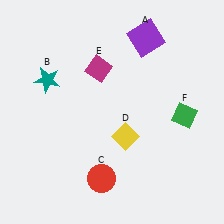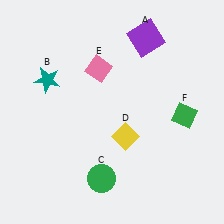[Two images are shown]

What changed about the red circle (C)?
In Image 1, C is red. In Image 2, it changed to green.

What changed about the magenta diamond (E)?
In Image 1, E is magenta. In Image 2, it changed to pink.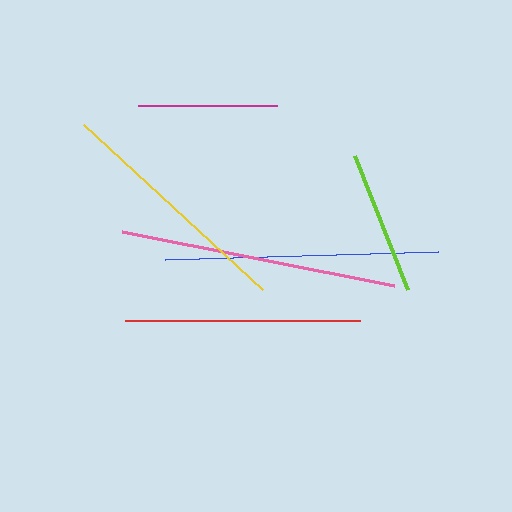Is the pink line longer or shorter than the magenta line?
The pink line is longer than the magenta line.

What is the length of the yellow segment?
The yellow segment is approximately 244 pixels long.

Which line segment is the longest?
The pink line is the longest at approximately 278 pixels.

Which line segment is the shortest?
The magenta line is the shortest at approximately 139 pixels.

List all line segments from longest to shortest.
From longest to shortest: pink, blue, yellow, red, lime, magenta.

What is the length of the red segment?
The red segment is approximately 236 pixels long.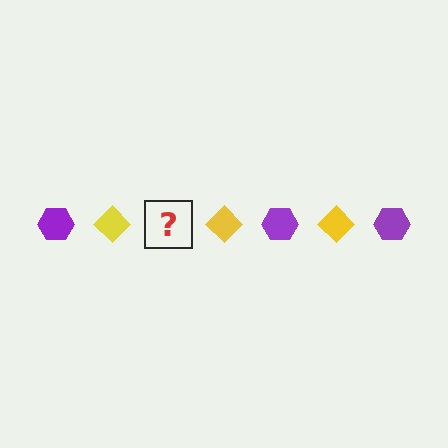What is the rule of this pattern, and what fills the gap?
The rule is that the pattern alternates between purple hexagon and yellow diamond. The gap should be filled with a purple hexagon.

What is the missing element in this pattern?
The missing element is a purple hexagon.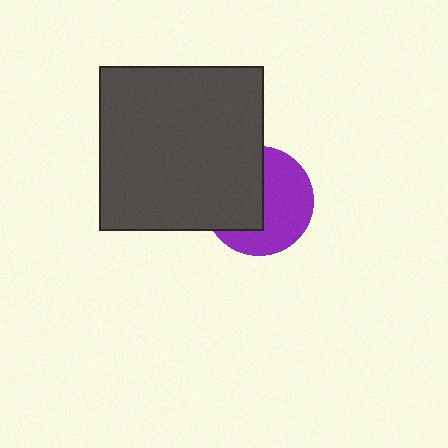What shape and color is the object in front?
The object in front is a dark gray square.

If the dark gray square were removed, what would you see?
You would see the complete purple circle.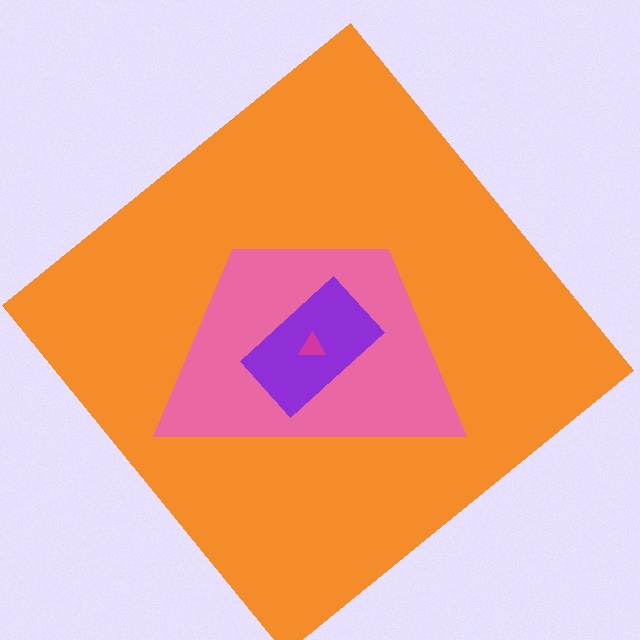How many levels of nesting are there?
4.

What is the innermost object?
The magenta triangle.